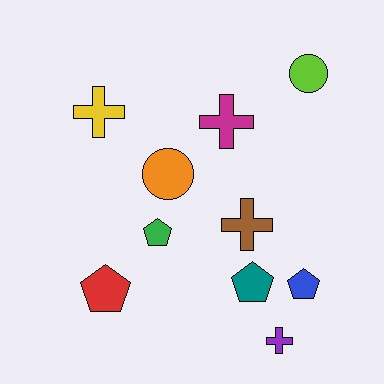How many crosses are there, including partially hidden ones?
There are 4 crosses.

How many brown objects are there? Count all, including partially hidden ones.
There is 1 brown object.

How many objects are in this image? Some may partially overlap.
There are 10 objects.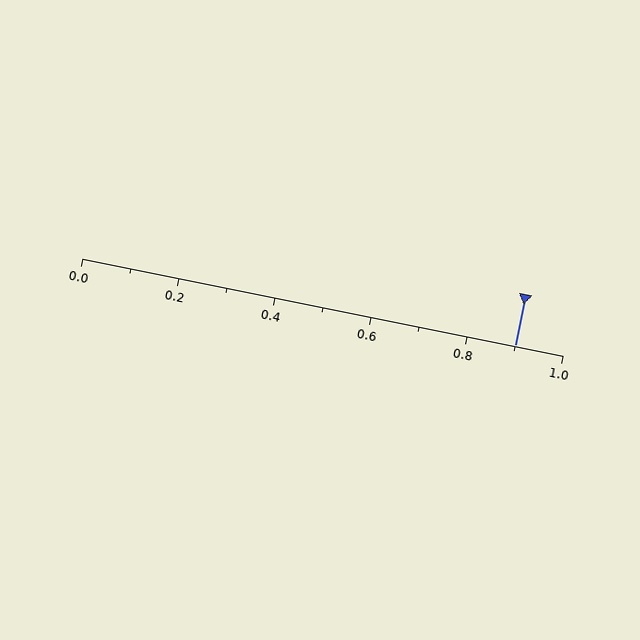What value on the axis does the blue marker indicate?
The marker indicates approximately 0.9.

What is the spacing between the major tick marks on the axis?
The major ticks are spaced 0.2 apart.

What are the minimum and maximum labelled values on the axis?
The axis runs from 0.0 to 1.0.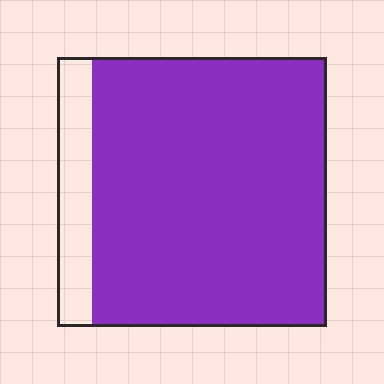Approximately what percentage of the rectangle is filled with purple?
Approximately 85%.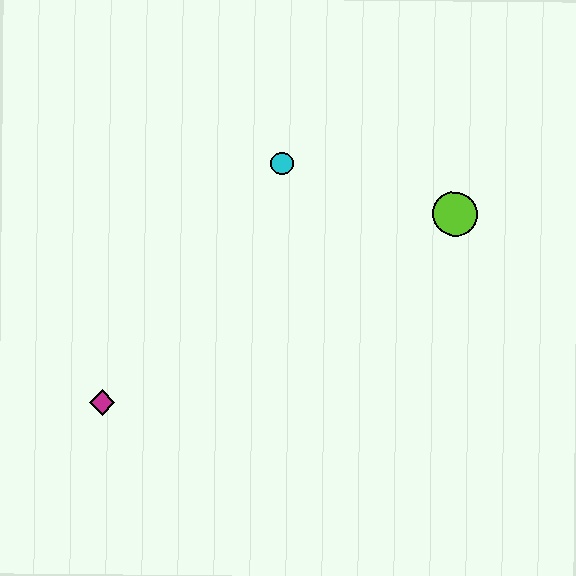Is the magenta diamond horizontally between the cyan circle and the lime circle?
No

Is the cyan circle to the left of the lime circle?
Yes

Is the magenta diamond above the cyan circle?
No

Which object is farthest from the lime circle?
The magenta diamond is farthest from the lime circle.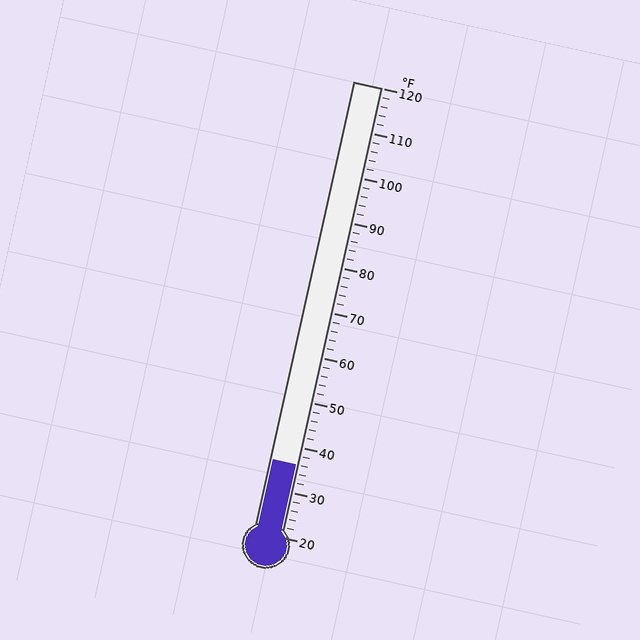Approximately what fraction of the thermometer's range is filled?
The thermometer is filled to approximately 15% of its range.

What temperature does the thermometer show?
The thermometer shows approximately 36°F.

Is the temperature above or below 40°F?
The temperature is below 40°F.